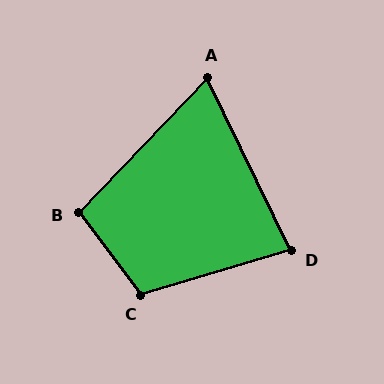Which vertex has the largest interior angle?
C, at approximately 110 degrees.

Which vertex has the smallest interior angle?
A, at approximately 70 degrees.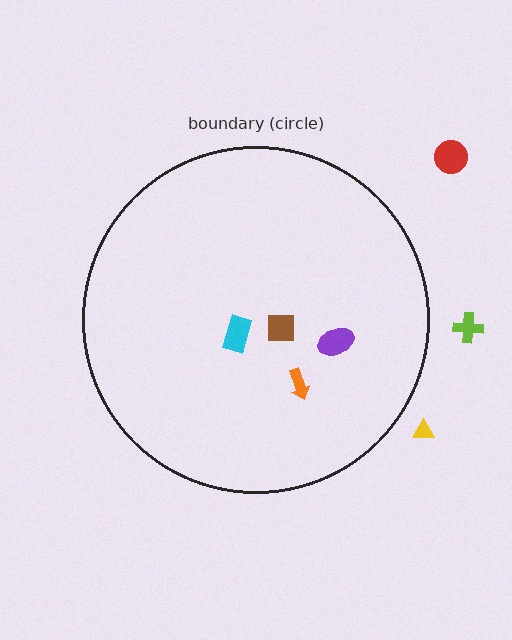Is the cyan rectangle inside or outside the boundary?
Inside.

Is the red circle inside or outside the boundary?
Outside.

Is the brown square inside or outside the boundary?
Inside.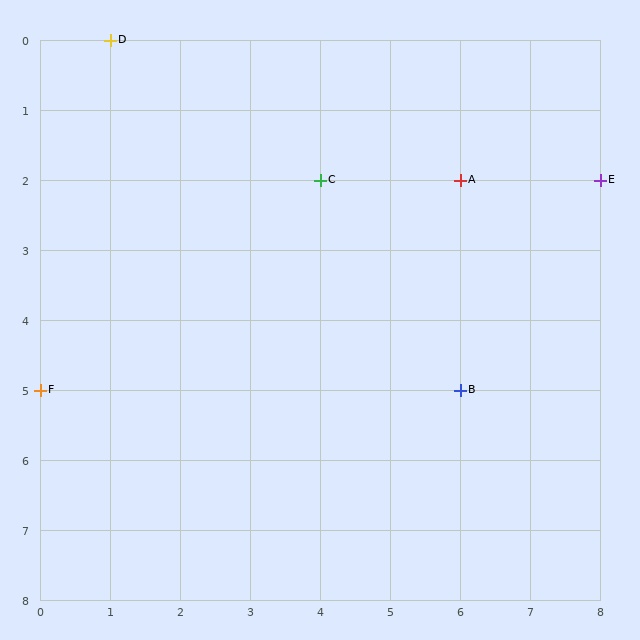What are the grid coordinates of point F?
Point F is at grid coordinates (0, 5).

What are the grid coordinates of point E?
Point E is at grid coordinates (8, 2).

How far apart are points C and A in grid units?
Points C and A are 2 columns apart.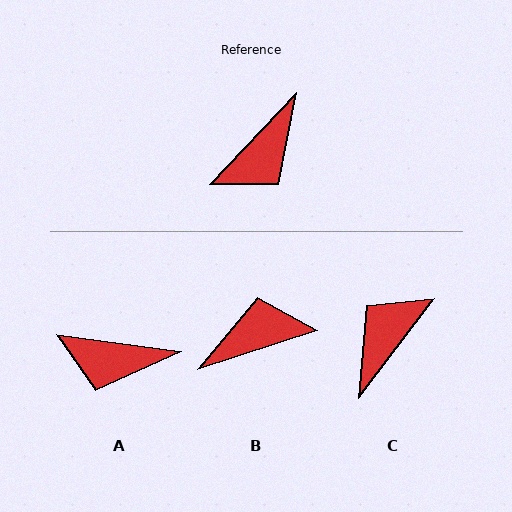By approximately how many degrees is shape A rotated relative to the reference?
Approximately 54 degrees clockwise.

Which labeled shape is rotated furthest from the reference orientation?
C, about 174 degrees away.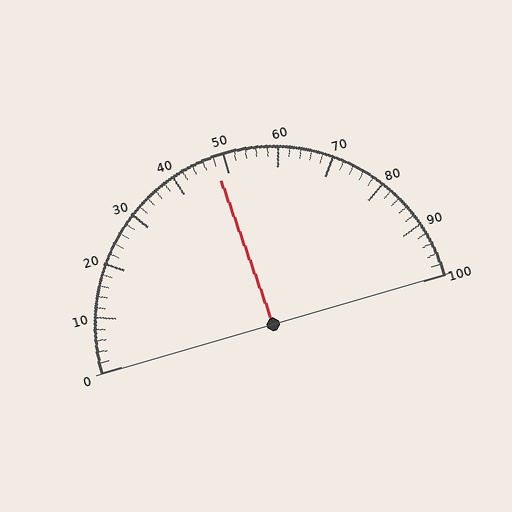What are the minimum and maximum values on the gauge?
The gauge ranges from 0 to 100.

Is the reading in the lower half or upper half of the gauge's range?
The reading is in the lower half of the range (0 to 100).